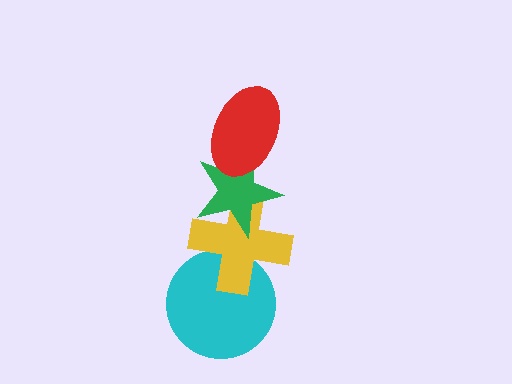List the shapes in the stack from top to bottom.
From top to bottom: the red ellipse, the green star, the yellow cross, the cyan circle.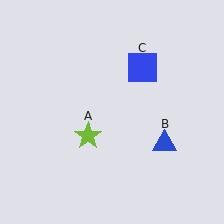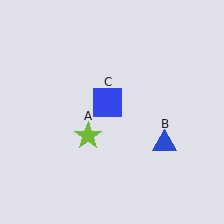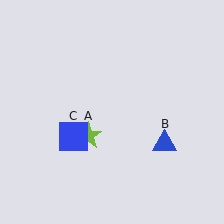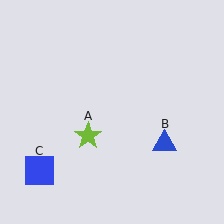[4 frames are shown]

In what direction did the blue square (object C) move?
The blue square (object C) moved down and to the left.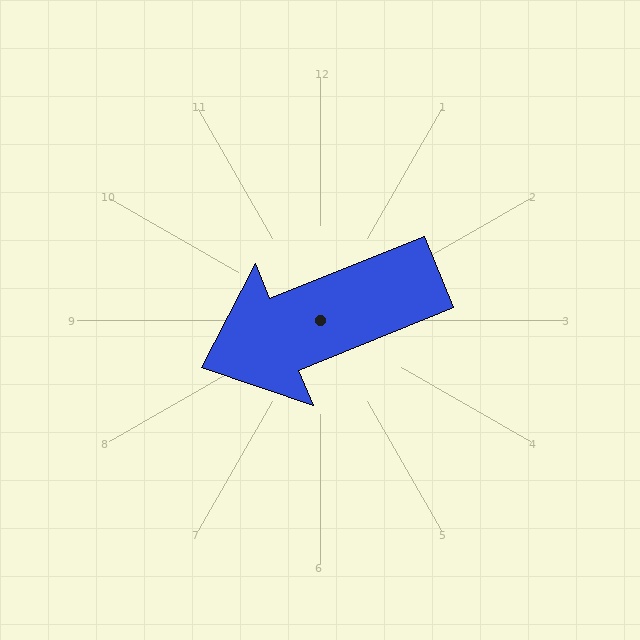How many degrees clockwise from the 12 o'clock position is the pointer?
Approximately 248 degrees.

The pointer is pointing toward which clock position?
Roughly 8 o'clock.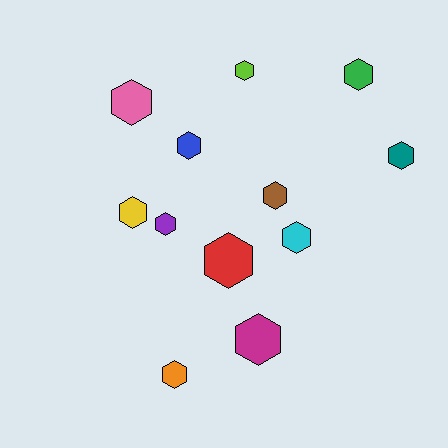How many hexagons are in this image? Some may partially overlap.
There are 12 hexagons.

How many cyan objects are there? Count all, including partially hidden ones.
There is 1 cyan object.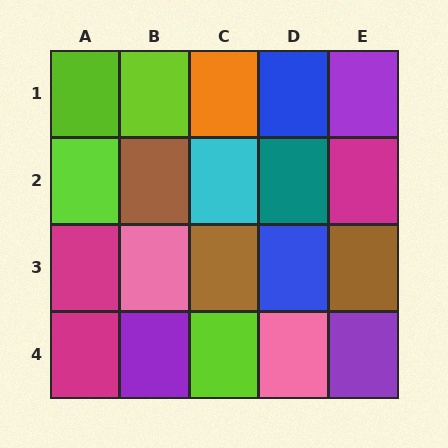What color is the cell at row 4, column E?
Purple.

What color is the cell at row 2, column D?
Teal.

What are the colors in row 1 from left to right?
Lime, lime, orange, blue, purple.